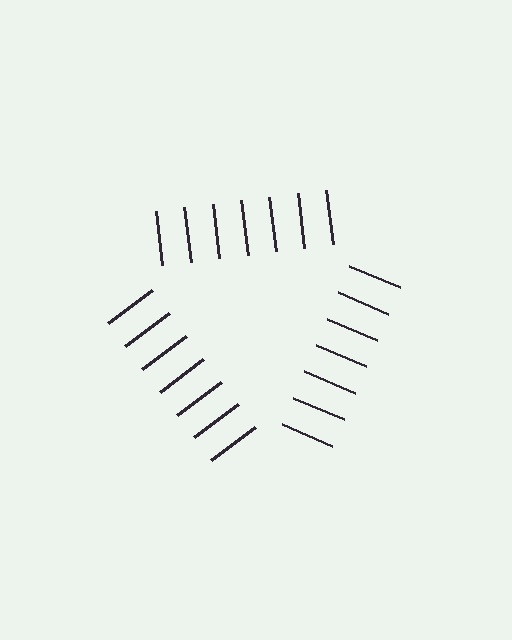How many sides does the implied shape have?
3 sides — the line-ends trace a triangle.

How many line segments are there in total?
21 — 7 along each of the 3 edges.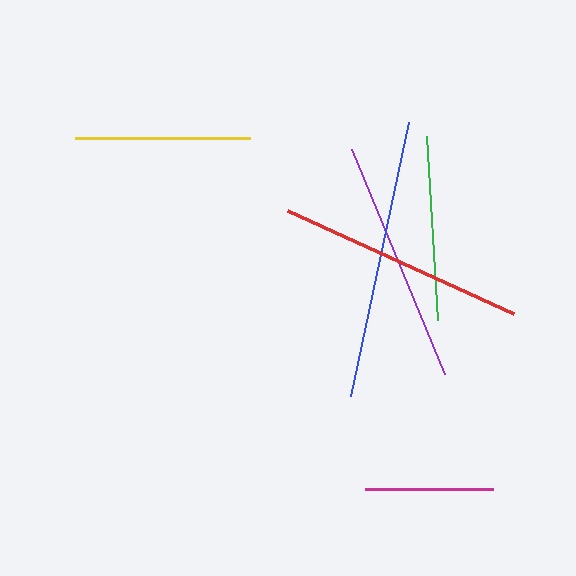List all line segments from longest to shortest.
From longest to shortest: blue, red, purple, green, yellow, magenta.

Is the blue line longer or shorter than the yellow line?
The blue line is longer than the yellow line.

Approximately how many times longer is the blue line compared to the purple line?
The blue line is approximately 1.2 times the length of the purple line.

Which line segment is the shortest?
The magenta line is the shortest at approximately 128 pixels.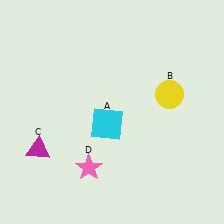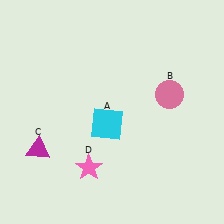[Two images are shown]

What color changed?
The circle (B) changed from yellow in Image 1 to pink in Image 2.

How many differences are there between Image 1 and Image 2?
There is 1 difference between the two images.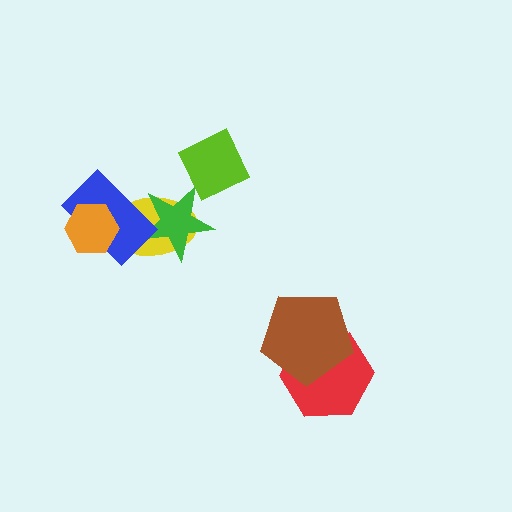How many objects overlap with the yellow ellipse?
3 objects overlap with the yellow ellipse.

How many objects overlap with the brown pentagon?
1 object overlaps with the brown pentagon.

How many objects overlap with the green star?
3 objects overlap with the green star.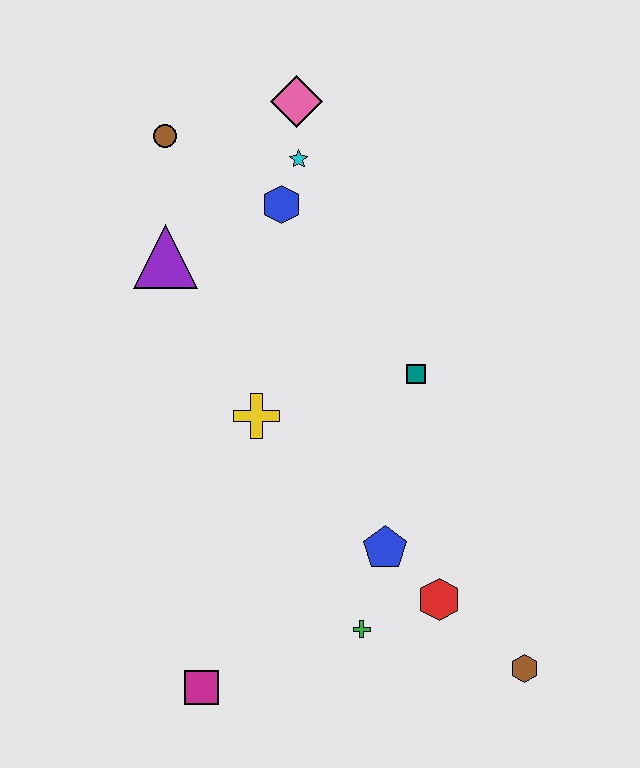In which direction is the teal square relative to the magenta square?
The teal square is above the magenta square.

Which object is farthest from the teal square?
The magenta square is farthest from the teal square.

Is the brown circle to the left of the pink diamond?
Yes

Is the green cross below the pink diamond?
Yes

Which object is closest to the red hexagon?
The blue pentagon is closest to the red hexagon.